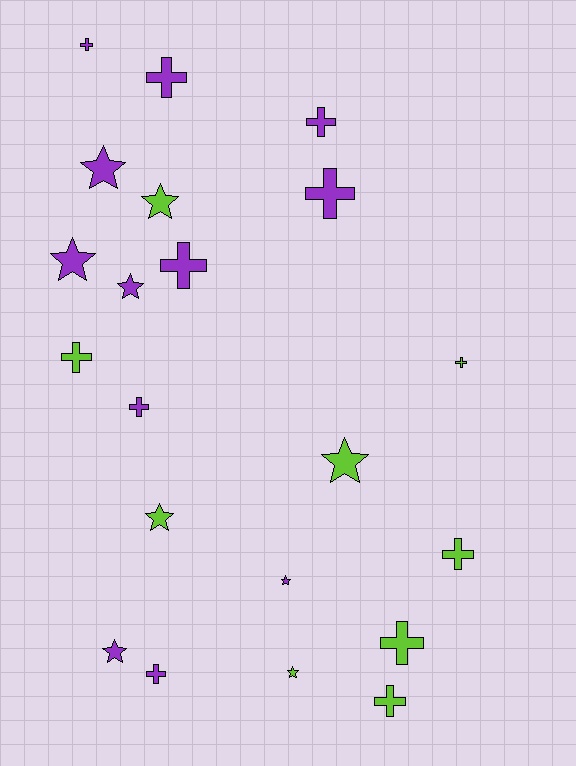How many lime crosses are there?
There are 5 lime crosses.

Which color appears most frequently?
Purple, with 12 objects.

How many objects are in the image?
There are 21 objects.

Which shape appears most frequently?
Cross, with 12 objects.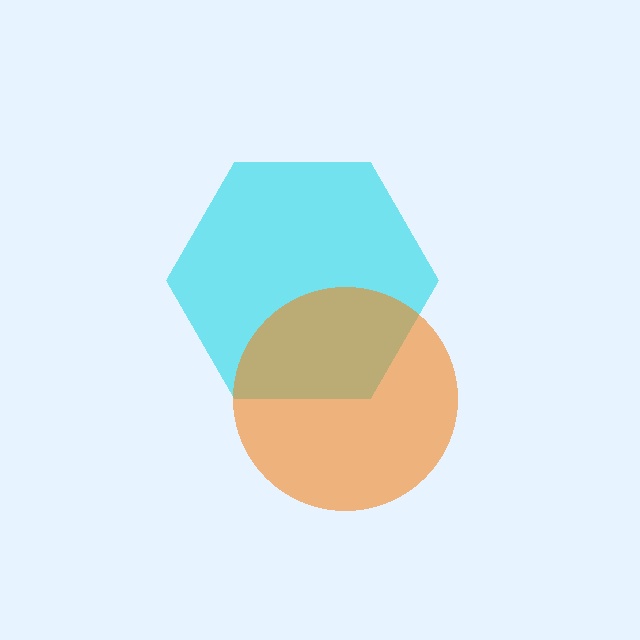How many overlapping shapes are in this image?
There are 2 overlapping shapes in the image.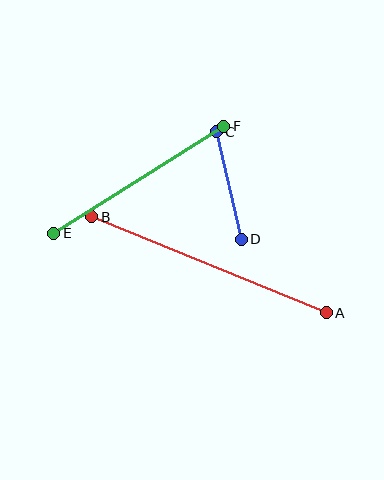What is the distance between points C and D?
The distance is approximately 110 pixels.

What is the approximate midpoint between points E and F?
The midpoint is at approximately (139, 180) pixels.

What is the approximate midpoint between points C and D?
The midpoint is at approximately (229, 185) pixels.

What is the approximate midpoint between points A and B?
The midpoint is at approximately (209, 265) pixels.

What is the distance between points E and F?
The distance is approximately 201 pixels.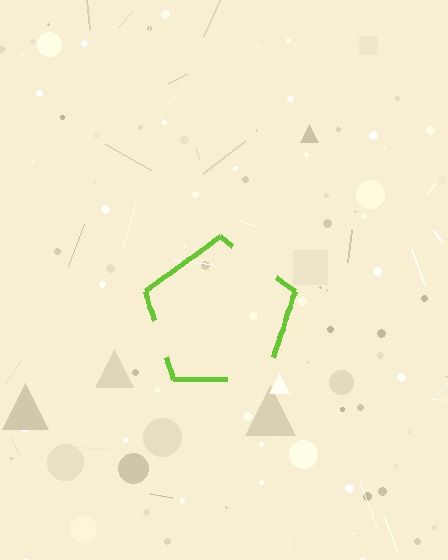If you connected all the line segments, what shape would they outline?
They would outline a pentagon.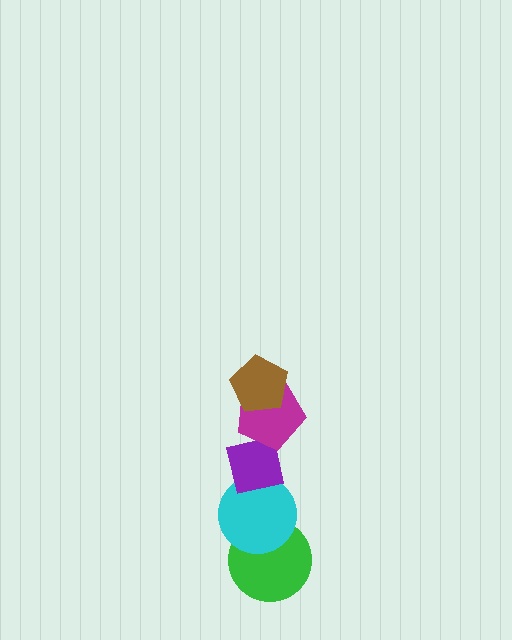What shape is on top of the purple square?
The magenta pentagon is on top of the purple square.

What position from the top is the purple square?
The purple square is 3rd from the top.